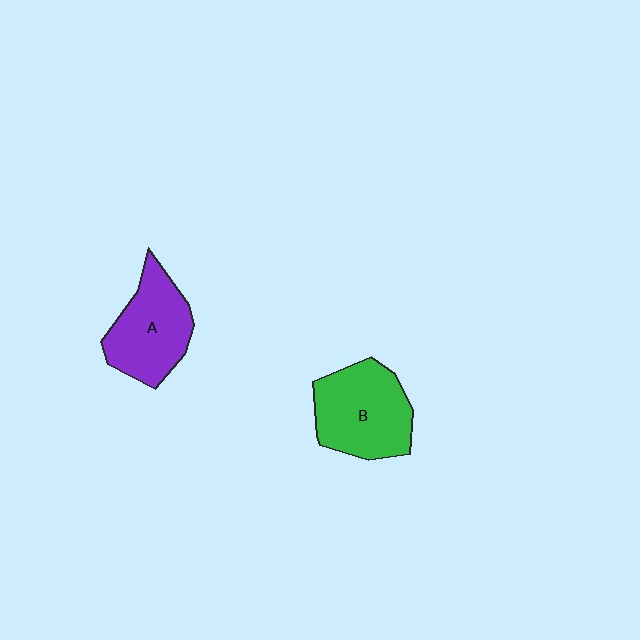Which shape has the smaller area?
Shape A (purple).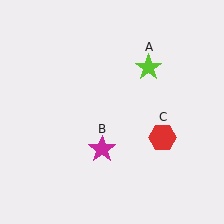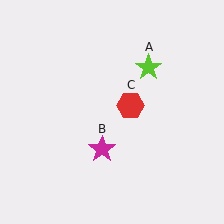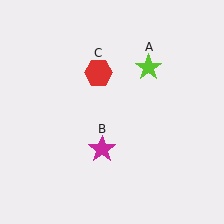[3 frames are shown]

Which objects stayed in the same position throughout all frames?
Lime star (object A) and magenta star (object B) remained stationary.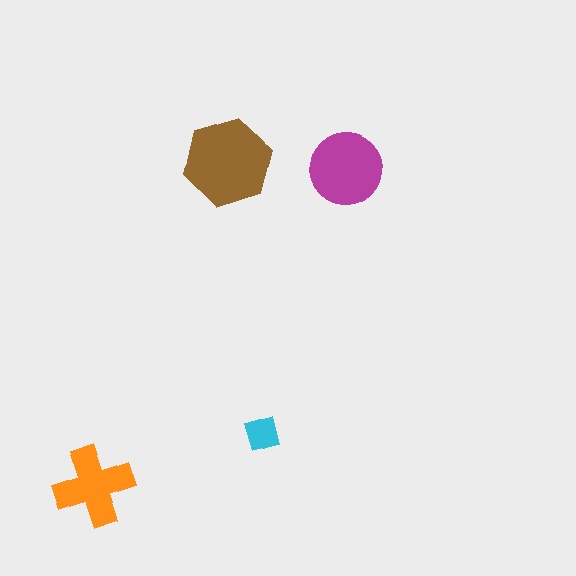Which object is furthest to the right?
The magenta circle is rightmost.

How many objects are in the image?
There are 4 objects in the image.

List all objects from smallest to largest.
The cyan diamond, the orange cross, the magenta circle, the brown hexagon.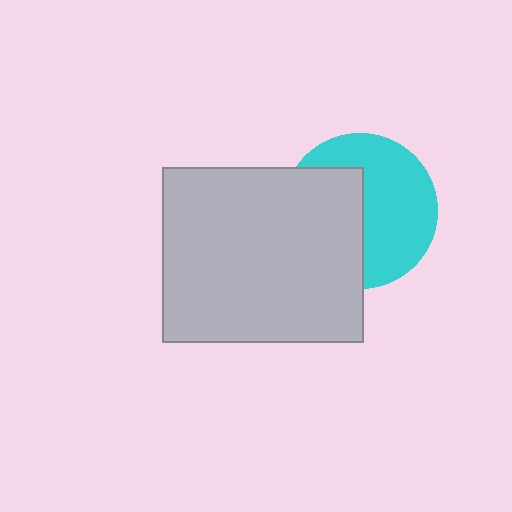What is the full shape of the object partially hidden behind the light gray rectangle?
The partially hidden object is a cyan circle.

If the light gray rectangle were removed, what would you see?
You would see the complete cyan circle.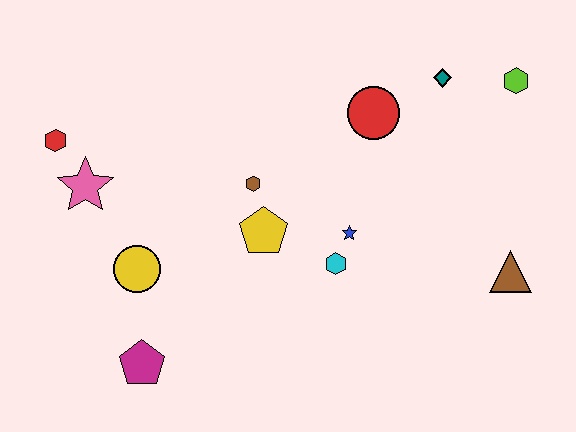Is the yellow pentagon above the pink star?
No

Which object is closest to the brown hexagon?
The yellow pentagon is closest to the brown hexagon.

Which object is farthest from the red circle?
The magenta pentagon is farthest from the red circle.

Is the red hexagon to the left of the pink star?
Yes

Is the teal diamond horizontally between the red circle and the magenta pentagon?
No